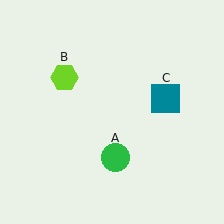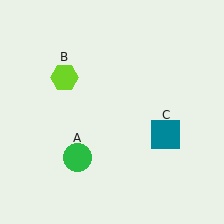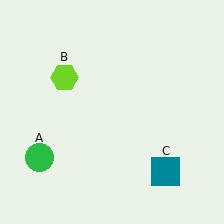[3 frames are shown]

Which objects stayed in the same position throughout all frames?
Lime hexagon (object B) remained stationary.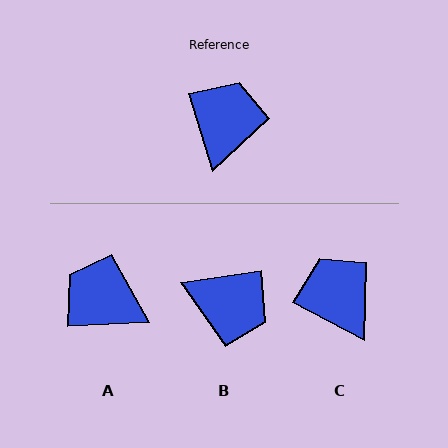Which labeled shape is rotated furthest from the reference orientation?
B, about 99 degrees away.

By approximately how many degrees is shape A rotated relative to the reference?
Approximately 75 degrees counter-clockwise.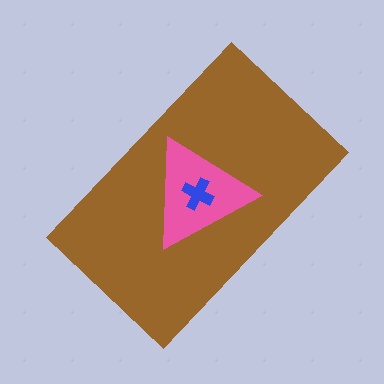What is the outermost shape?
The brown rectangle.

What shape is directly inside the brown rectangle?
The pink triangle.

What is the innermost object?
The blue cross.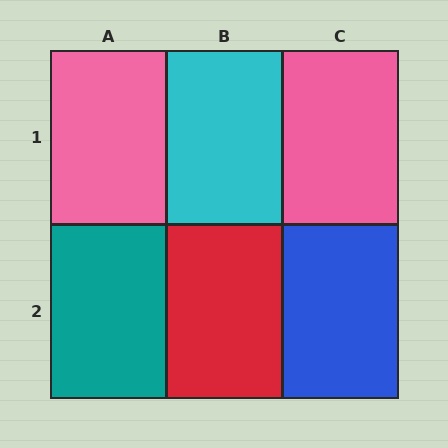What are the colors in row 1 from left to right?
Pink, cyan, pink.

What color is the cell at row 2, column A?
Teal.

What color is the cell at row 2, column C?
Blue.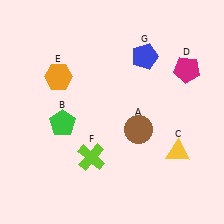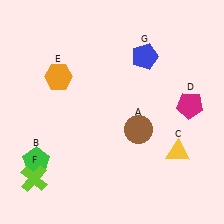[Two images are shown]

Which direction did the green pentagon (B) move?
The green pentagon (B) moved down.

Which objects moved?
The objects that moved are: the green pentagon (B), the magenta pentagon (D), the lime cross (F).